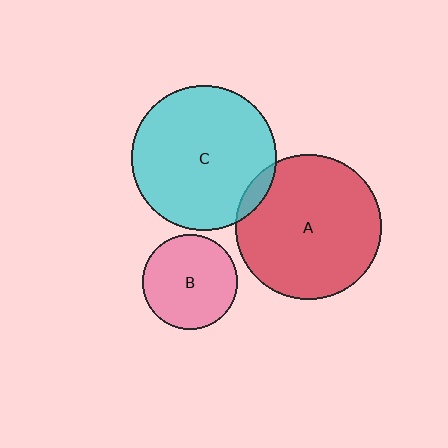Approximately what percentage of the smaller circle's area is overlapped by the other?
Approximately 5%.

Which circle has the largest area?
Circle C (cyan).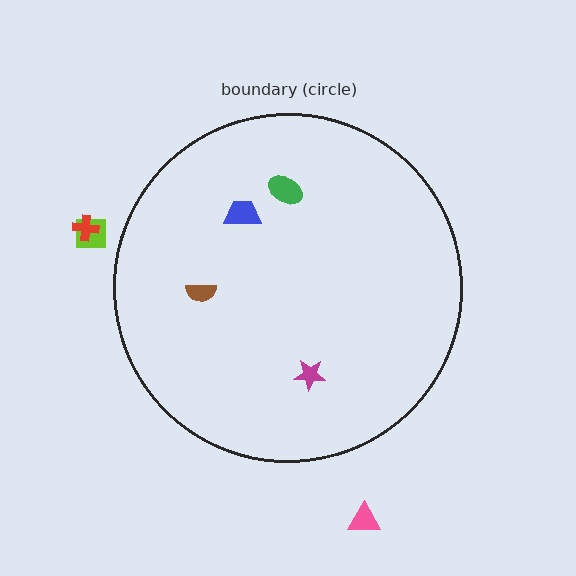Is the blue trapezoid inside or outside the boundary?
Inside.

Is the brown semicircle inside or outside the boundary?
Inside.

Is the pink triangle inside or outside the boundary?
Outside.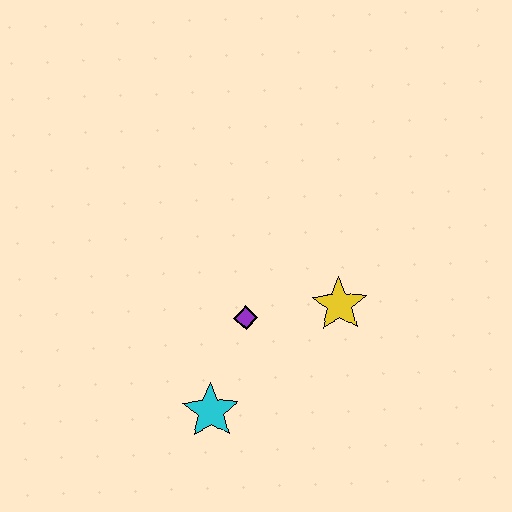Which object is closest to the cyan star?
The purple diamond is closest to the cyan star.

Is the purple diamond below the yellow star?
Yes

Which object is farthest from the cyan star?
The yellow star is farthest from the cyan star.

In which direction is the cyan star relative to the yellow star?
The cyan star is to the left of the yellow star.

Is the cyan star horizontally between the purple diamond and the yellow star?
No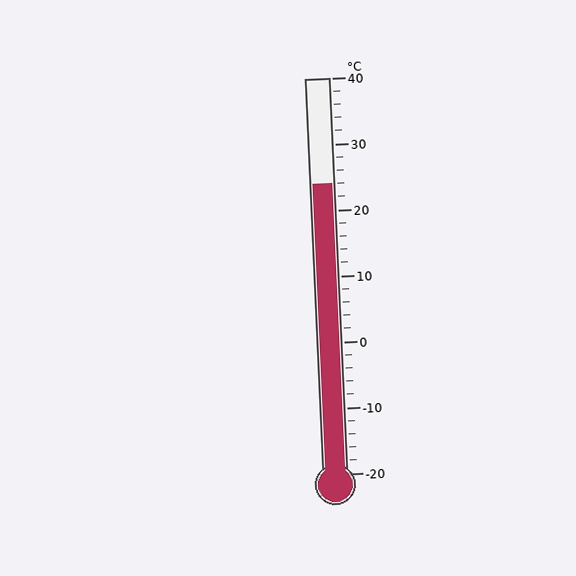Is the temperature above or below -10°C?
The temperature is above -10°C.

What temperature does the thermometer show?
The thermometer shows approximately 24°C.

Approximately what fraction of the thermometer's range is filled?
The thermometer is filled to approximately 75% of its range.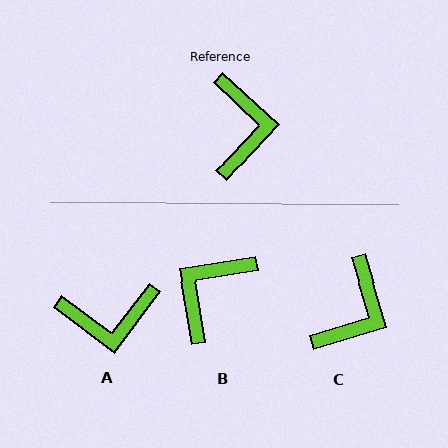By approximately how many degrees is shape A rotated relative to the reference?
Approximately 84 degrees clockwise.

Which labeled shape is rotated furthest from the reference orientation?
B, about 142 degrees away.